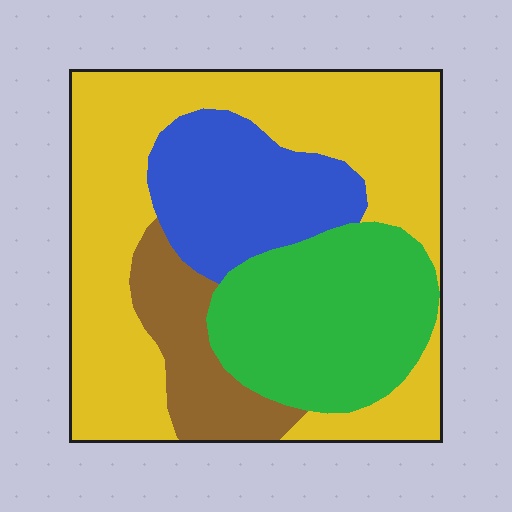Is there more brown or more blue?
Blue.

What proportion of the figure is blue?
Blue covers 17% of the figure.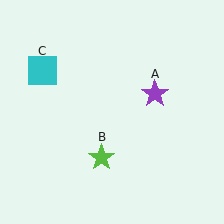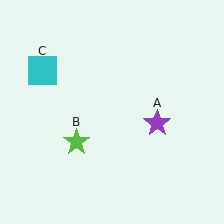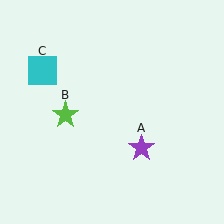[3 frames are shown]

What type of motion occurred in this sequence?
The purple star (object A), lime star (object B) rotated clockwise around the center of the scene.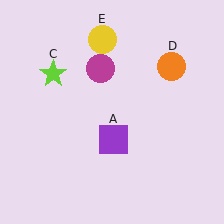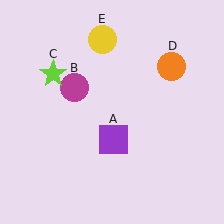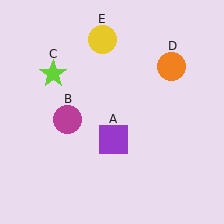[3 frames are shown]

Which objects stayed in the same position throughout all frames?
Purple square (object A) and lime star (object C) and orange circle (object D) and yellow circle (object E) remained stationary.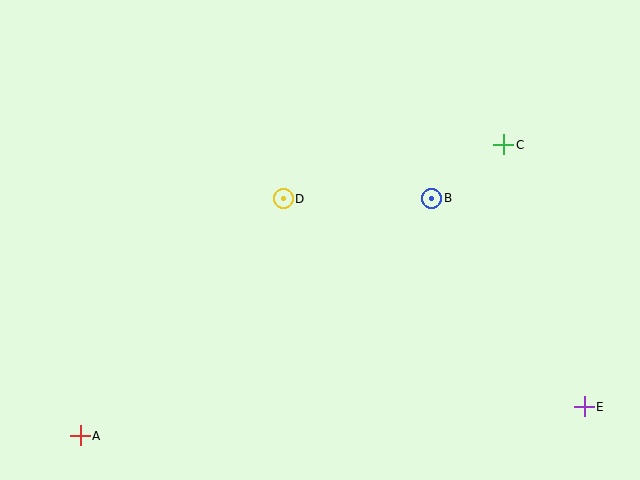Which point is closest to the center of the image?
Point D at (283, 199) is closest to the center.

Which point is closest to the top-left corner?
Point D is closest to the top-left corner.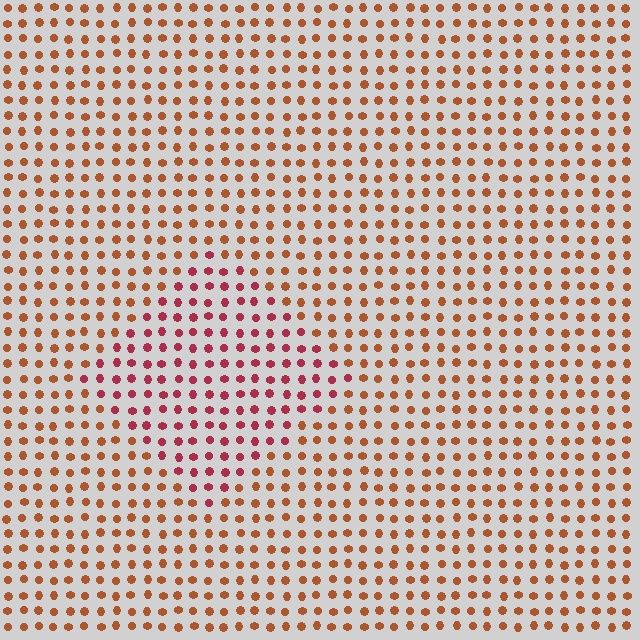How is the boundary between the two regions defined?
The boundary is defined purely by a slight shift in hue (about 34 degrees). Spacing, size, and orientation are identical on both sides.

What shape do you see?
I see a diamond.